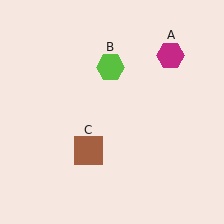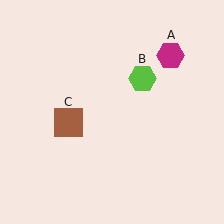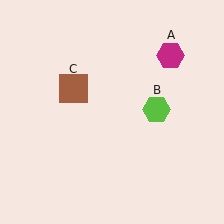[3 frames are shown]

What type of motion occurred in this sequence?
The lime hexagon (object B), brown square (object C) rotated clockwise around the center of the scene.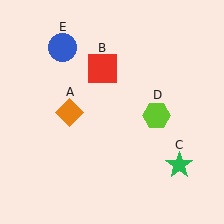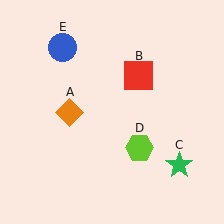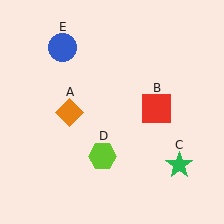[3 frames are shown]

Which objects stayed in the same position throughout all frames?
Orange diamond (object A) and green star (object C) and blue circle (object E) remained stationary.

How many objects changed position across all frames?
2 objects changed position: red square (object B), lime hexagon (object D).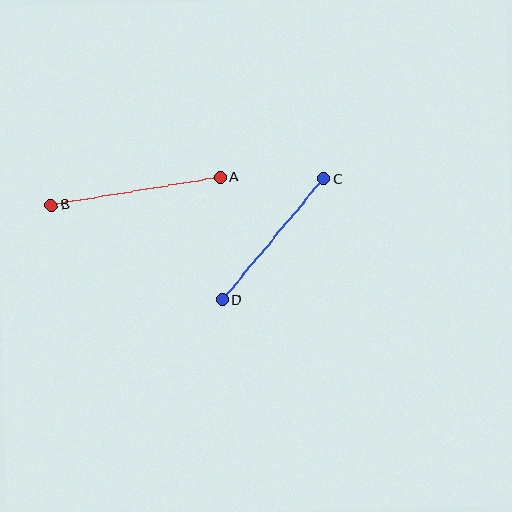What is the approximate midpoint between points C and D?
The midpoint is at approximately (273, 239) pixels.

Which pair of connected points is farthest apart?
Points A and B are farthest apart.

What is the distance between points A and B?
The distance is approximately 171 pixels.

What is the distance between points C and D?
The distance is approximately 158 pixels.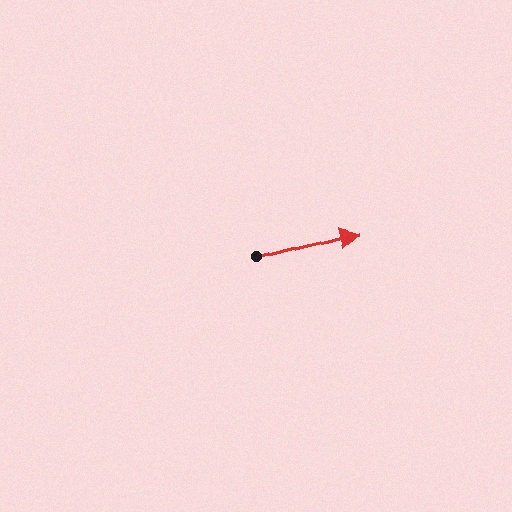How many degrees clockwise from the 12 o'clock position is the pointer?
Approximately 76 degrees.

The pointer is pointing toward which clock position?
Roughly 3 o'clock.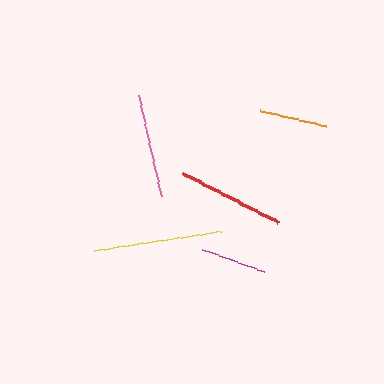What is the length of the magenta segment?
The magenta segment is approximately 66 pixels long.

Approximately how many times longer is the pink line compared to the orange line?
The pink line is approximately 1.5 times the length of the orange line.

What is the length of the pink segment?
The pink segment is approximately 104 pixels long.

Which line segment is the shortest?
The magenta line is the shortest at approximately 66 pixels.